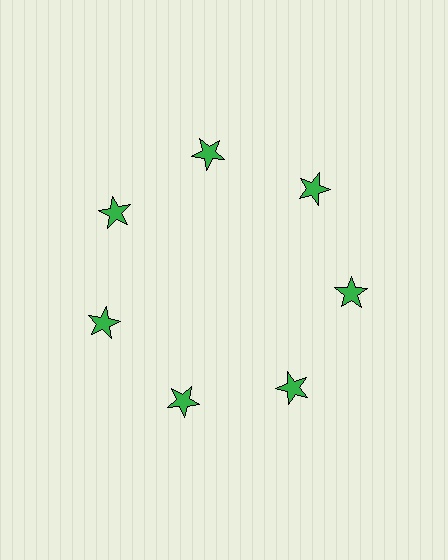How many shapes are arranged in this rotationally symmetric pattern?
There are 7 shapes, arranged in 7 groups of 1.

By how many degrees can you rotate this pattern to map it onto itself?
The pattern maps onto itself every 51 degrees of rotation.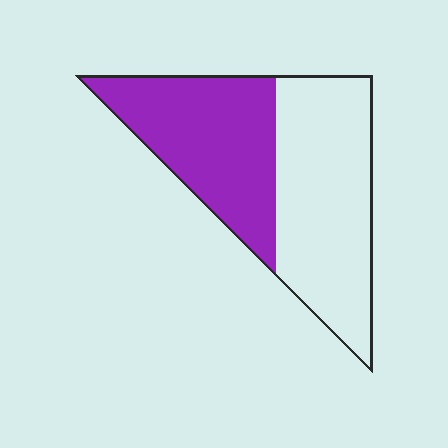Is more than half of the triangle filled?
No.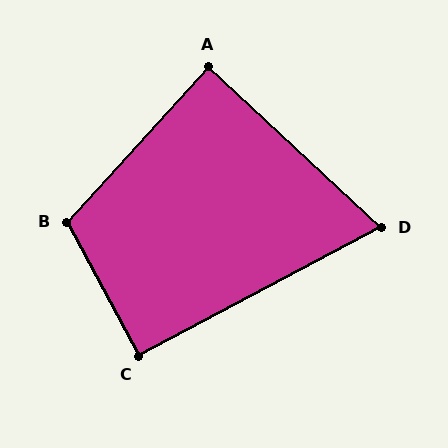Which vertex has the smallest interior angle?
D, at approximately 71 degrees.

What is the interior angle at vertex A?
Approximately 90 degrees (approximately right).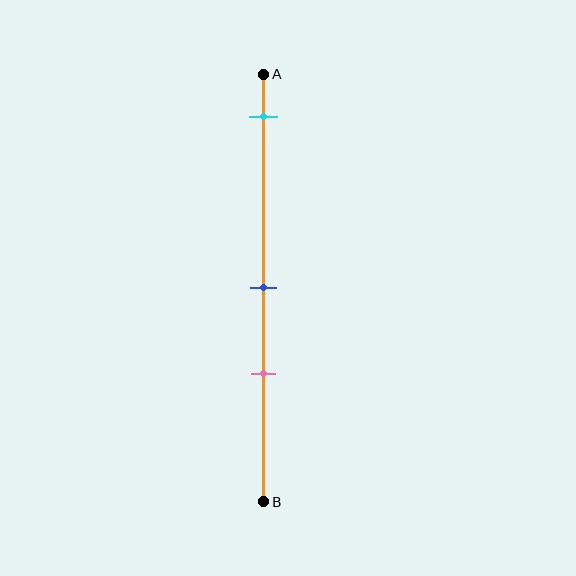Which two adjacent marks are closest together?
The blue and pink marks are the closest adjacent pair.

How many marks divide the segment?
There are 3 marks dividing the segment.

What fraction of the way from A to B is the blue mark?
The blue mark is approximately 50% (0.5) of the way from A to B.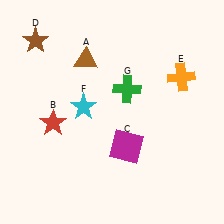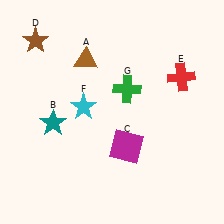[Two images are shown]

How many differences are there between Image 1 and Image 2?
There are 2 differences between the two images.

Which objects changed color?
B changed from red to teal. E changed from orange to red.